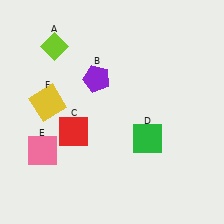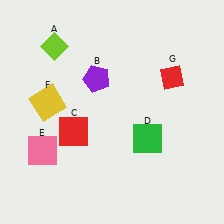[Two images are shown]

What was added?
A red diamond (G) was added in Image 2.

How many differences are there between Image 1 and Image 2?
There is 1 difference between the two images.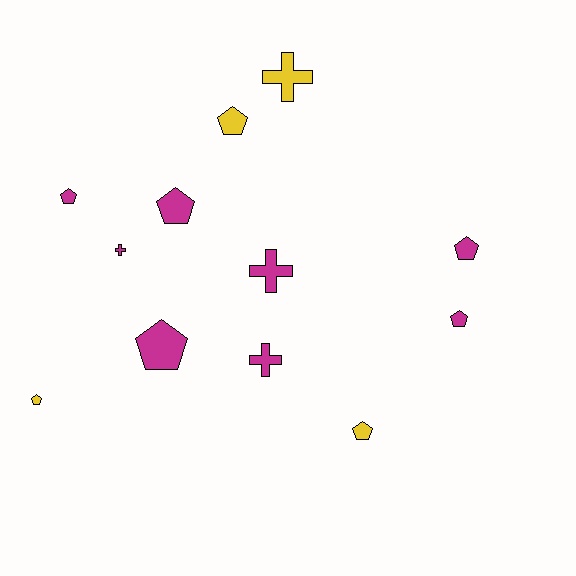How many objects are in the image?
There are 12 objects.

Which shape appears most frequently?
Pentagon, with 8 objects.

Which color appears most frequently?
Magenta, with 8 objects.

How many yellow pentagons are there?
There are 3 yellow pentagons.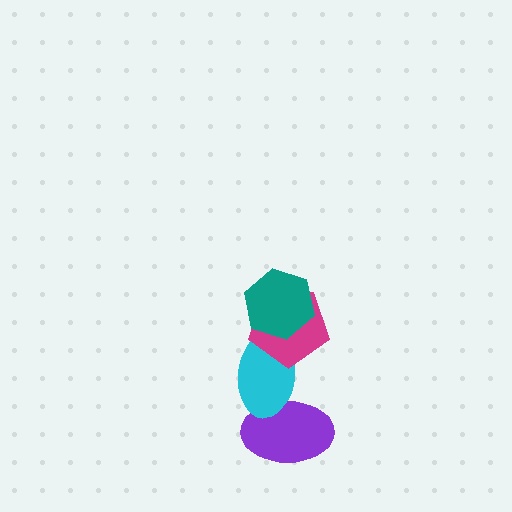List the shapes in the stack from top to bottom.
From top to bottom: the teal hexagon, the magenta pentagon, the cyan ellipse, the purple ellipse.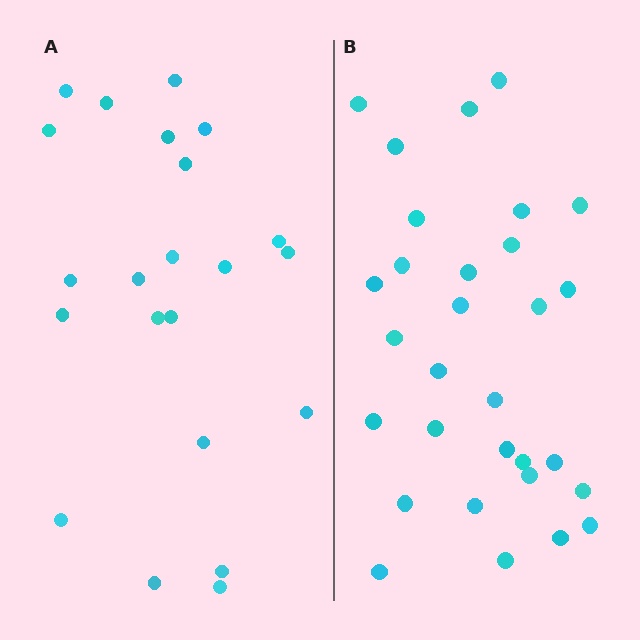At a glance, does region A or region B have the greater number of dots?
Region B (the right region) has more dots.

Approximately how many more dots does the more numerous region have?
Region B has roughly 8 or so more dots than region A.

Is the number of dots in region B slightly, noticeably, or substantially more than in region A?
Region B has noticeably more, but not dramatically so. The ratio is roughly 1.4 to 1.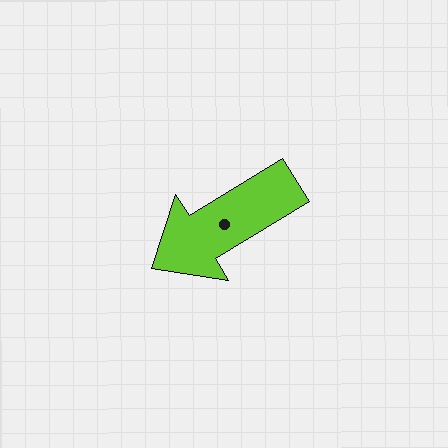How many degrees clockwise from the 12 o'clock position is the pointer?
Approximately 238 degrees.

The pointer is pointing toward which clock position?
Roughly 8 o'clock.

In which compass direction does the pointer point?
Southwest.